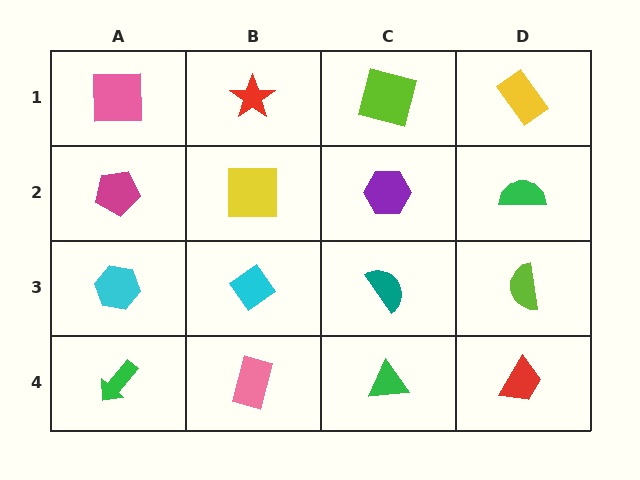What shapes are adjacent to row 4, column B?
A cyan diamond (row 3, column B), a green arrow (row 4, column A), a green triangle (row 4, column C).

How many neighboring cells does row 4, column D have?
2.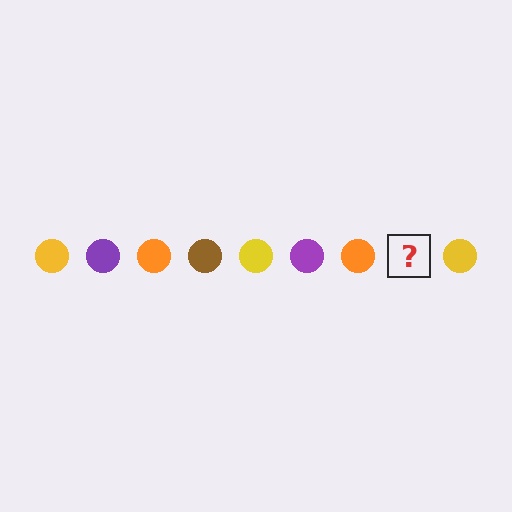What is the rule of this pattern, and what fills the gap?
The rule is that the pattern cycles through yellow, purple, orange, brown circles. The gap should be filled with a brown circle.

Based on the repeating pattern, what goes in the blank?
The blank should be a brown circle.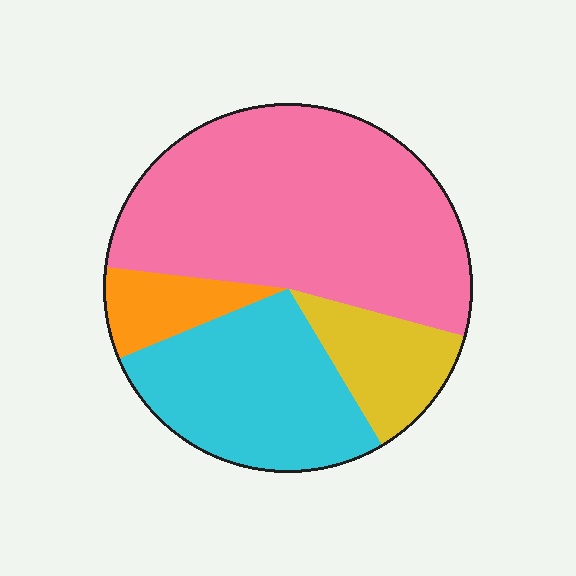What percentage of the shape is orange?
Orange takes up about one tenth (1/10) of the shape.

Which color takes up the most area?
Pink, at roughly 50%.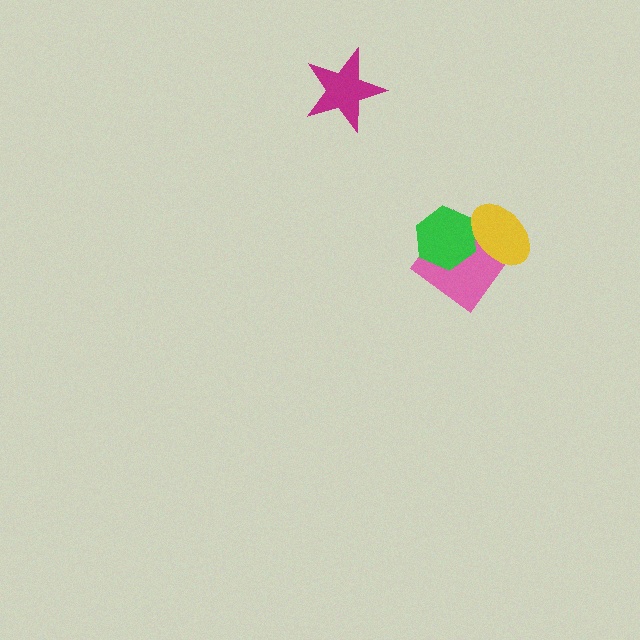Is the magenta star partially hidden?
No, no other shape covers it.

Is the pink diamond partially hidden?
Yes, it is partially covered by another shape.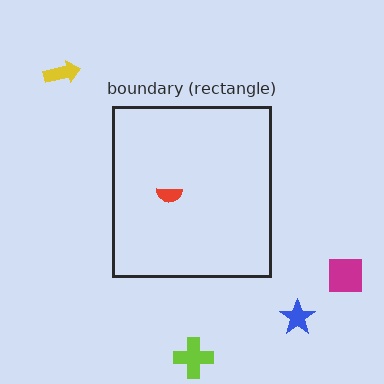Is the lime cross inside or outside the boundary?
Outside.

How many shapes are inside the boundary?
1 inside, 4 outside.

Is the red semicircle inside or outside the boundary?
Inside.